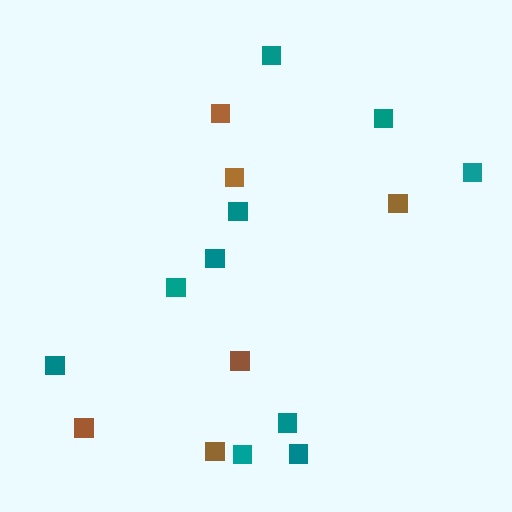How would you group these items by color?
There are 2 groups: one group of teal squares (10) and one group of brown squares (6).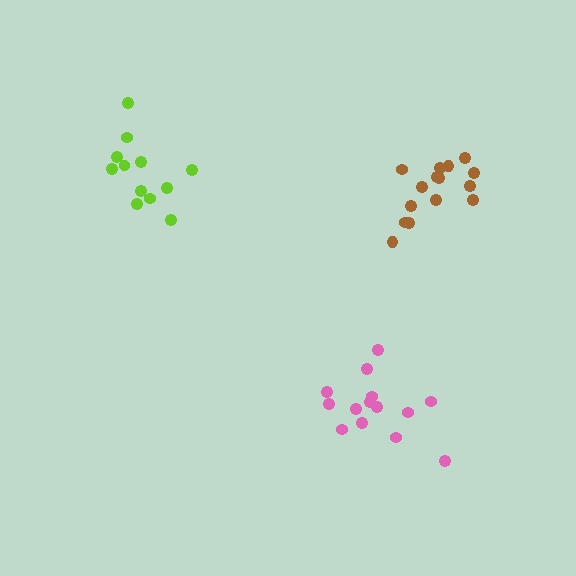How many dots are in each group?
Group 1: 14 dots, Group 2: 12 dots, Group 3: 15 dots (41 total).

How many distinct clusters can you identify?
There are 3 distinct clusters.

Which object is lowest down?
The pink cluster is bottommost.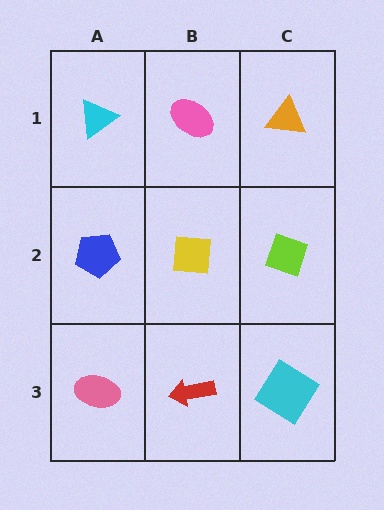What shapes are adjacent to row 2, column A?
A cyan triangle (row 1, column A), a pink ellipse (row 3, column A), a yellow square (row 2, column B).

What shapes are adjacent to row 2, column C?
An orange triangle (row 1, column C), a cyan diamond (row 3, column C), a yellow square (row 2, column B).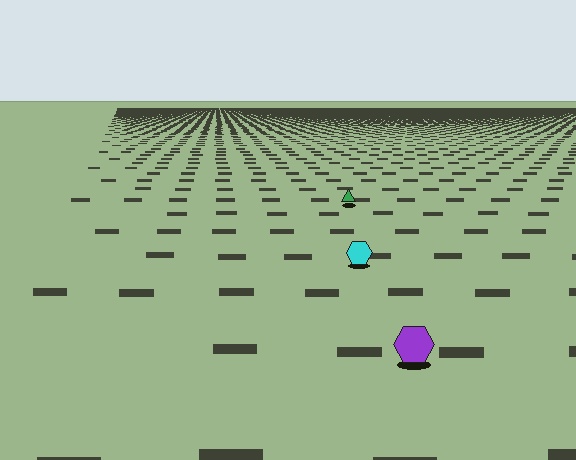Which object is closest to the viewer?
The purple hexagon is closest. The texture marks near it are larger and more spread out.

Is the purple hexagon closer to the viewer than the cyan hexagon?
Yes. The purple hexagon is closer — you can tell from the texture gradient: the ground texture is coarser near it.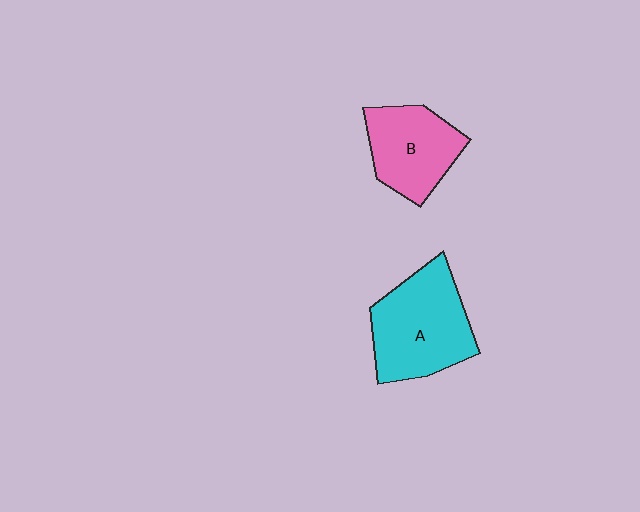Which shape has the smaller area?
Shape B (pink).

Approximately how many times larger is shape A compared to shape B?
Approximately 1.3 times.